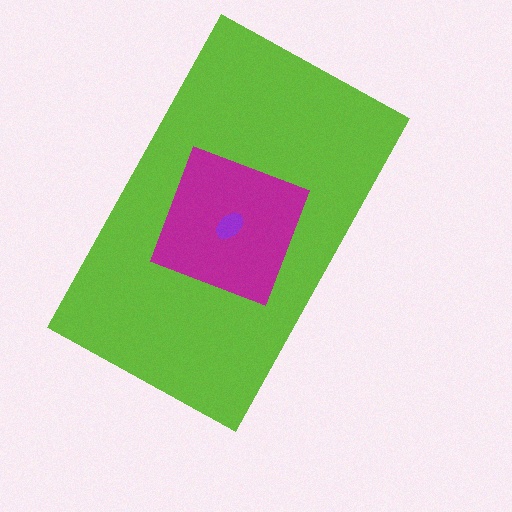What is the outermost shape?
The lime rectangle.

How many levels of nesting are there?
3.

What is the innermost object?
The purple ellipse.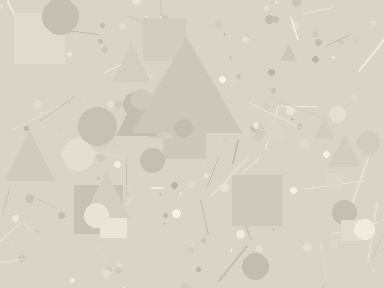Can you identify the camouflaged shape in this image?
The camouflaged shape is a triangle.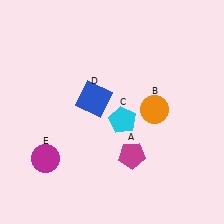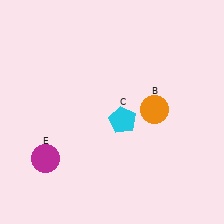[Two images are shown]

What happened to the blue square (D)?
The blue square (D) was removed in Image 2. It was in the top-left area of Image 1.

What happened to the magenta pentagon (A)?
The magenta pentagon (A) was removed in Image 2. It was in the bottom-right area of Image 1.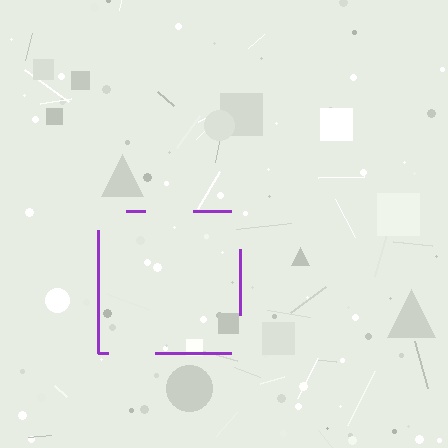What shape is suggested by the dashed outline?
The dashed outline suggests a square.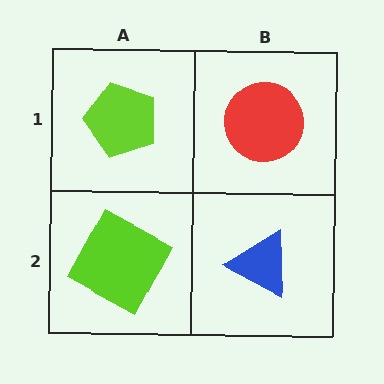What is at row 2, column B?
A blue triangle.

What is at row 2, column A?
A lime square.